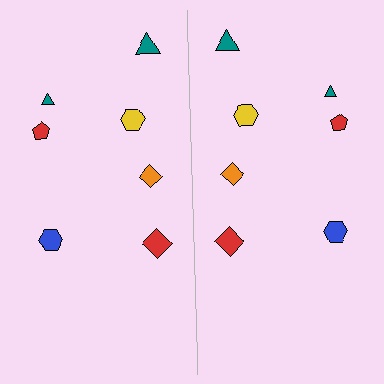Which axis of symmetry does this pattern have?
The pattern has a vertical axis of symmetry running through the center of the image.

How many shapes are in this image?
There are 14 shapes in this image.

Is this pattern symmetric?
Yes, this pattern has bilateral (reflection) symmetry.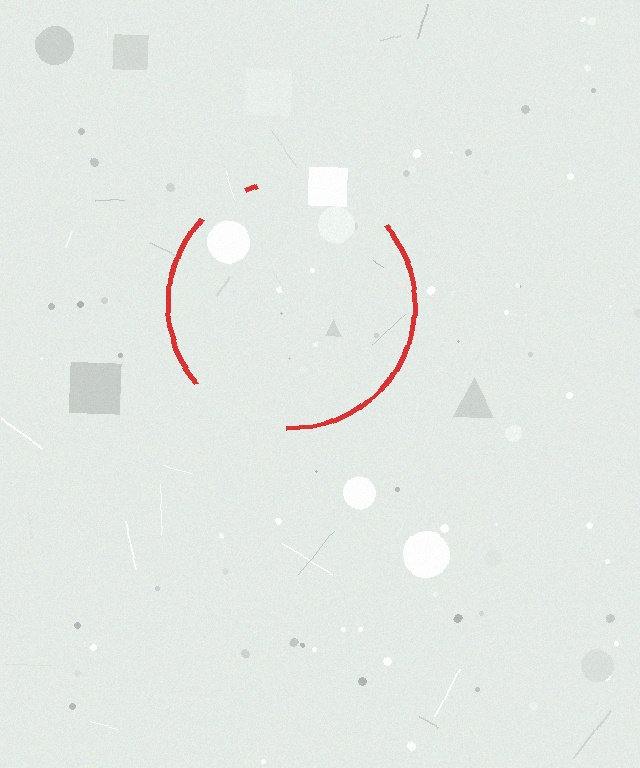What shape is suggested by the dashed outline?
The dashed outline suggests a circle.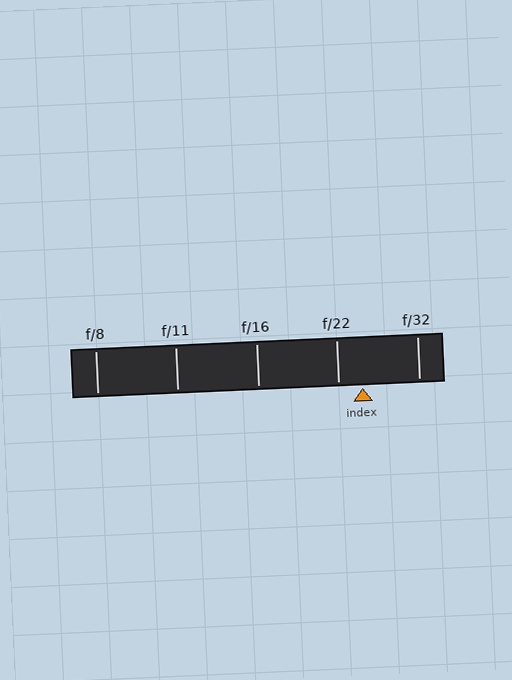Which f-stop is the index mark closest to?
The index mark is closest to f/22.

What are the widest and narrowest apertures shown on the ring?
The widest aperture shown is f/8 and the narrowest is f/32.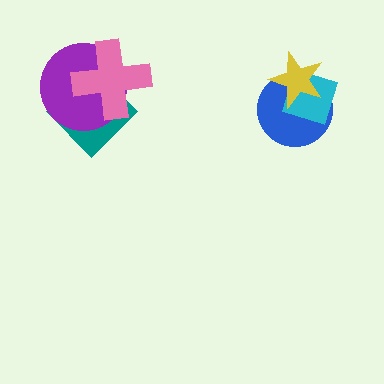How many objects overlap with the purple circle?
2 objects overlap with the purple circle.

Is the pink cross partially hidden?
No, no other shape covers it.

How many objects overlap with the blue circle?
2 objects overlap with the blue circle.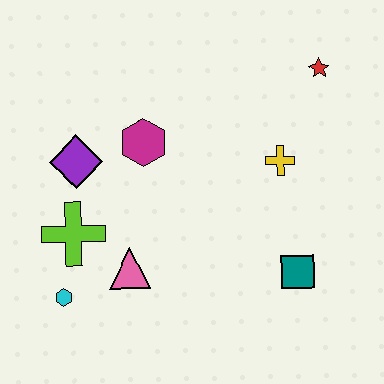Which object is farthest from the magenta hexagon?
The teal square is farthest from the magenta hexagon.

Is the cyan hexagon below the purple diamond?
Yes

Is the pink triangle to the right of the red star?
No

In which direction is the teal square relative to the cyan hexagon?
The teal square is to the right of the cyan hexagon.